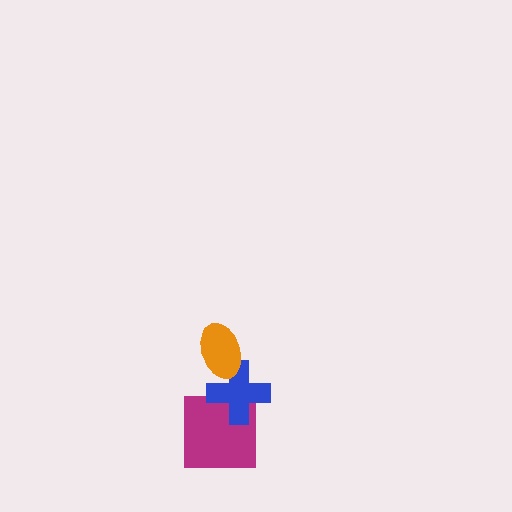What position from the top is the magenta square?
The magenta square is 3rd from the top.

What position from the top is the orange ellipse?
The orange ellipse is 1st from the top.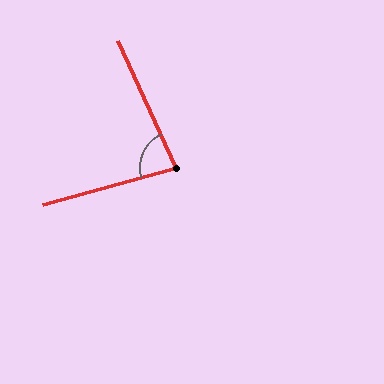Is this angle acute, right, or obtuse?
It is acute.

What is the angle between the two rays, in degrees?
Approximately 81 degrees.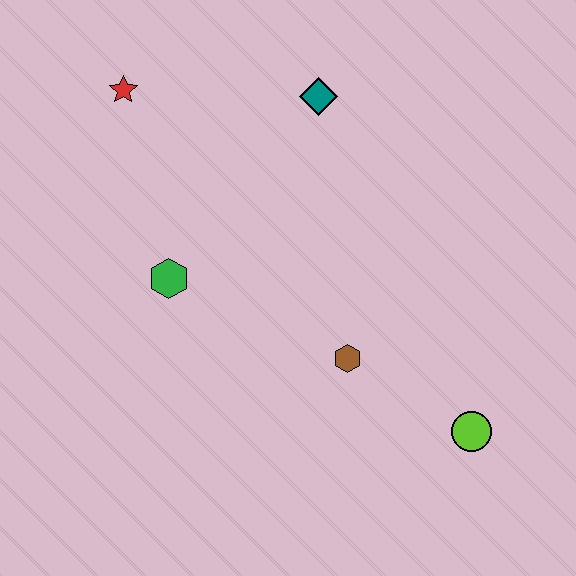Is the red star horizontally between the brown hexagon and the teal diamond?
No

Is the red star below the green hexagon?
No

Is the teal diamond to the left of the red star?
No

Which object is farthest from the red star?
The lime circle is farthest from the red star.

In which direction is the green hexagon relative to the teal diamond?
The green hexagon is below the teal diamond.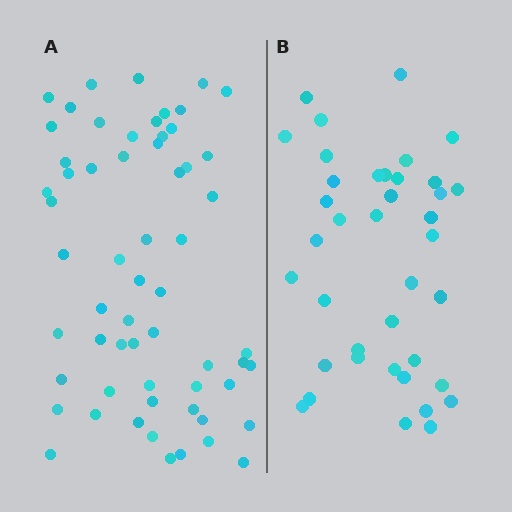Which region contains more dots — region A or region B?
Region A (the left region) has more dots.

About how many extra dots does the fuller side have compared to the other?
Region A has approximately 20 more dots than region B.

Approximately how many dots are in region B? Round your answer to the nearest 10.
About 40 dots. (The exact count is 39, which rounds to 40.)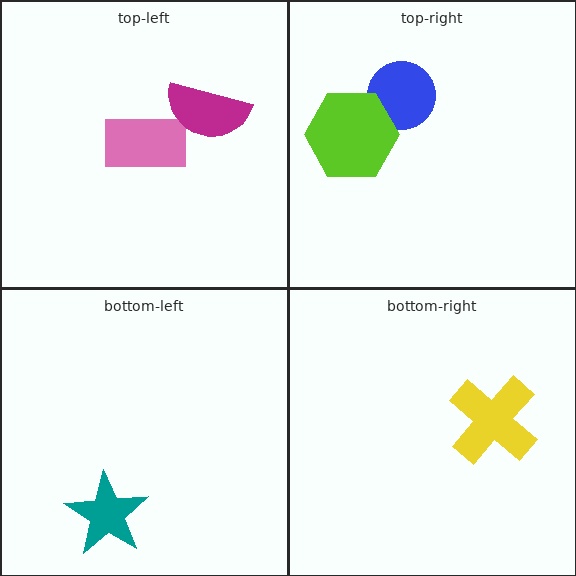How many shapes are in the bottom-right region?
1.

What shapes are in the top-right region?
The blue circle, the lime hexagon.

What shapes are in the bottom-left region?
The teal star.